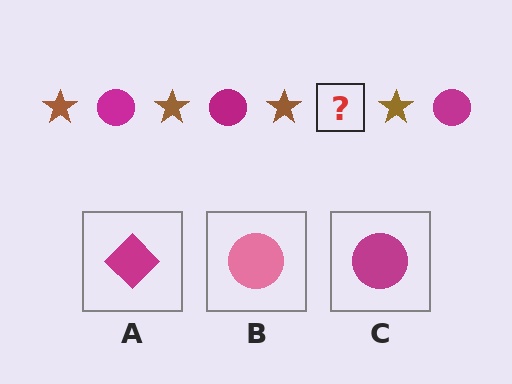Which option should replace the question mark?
Option C.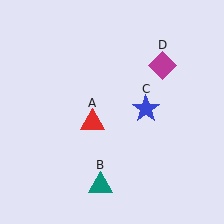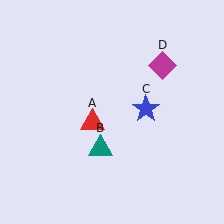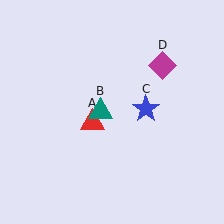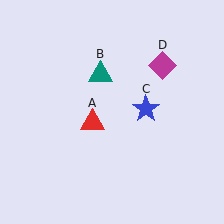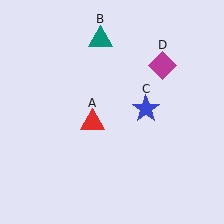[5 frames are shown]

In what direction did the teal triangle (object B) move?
The teal triangle (object B) moved up.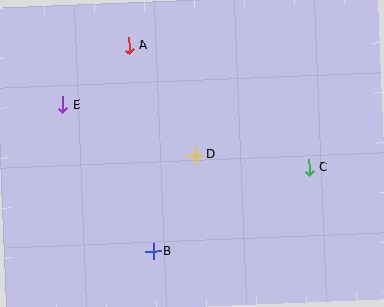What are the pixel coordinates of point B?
Point B is at (153, 252).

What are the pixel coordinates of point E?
Point E is at (63, 105).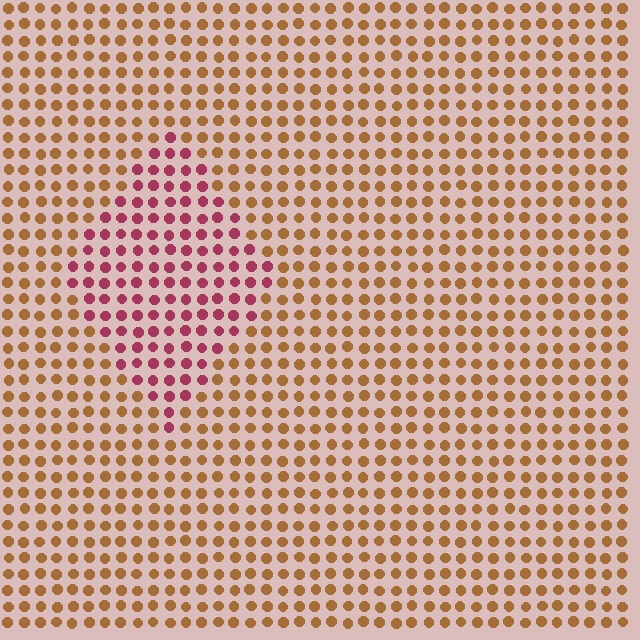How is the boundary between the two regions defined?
The boundary is defined purely by a slight shift in hue (about 51 degrees). Spacing, size, and orientation are identical on both sides.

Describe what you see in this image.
The image is filled with small brown elements in a uniform arrangement. A diamond-shaped region is visible where the elements are tinted to a slightly different hue, forming a subtle color boundary.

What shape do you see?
I see a diamond.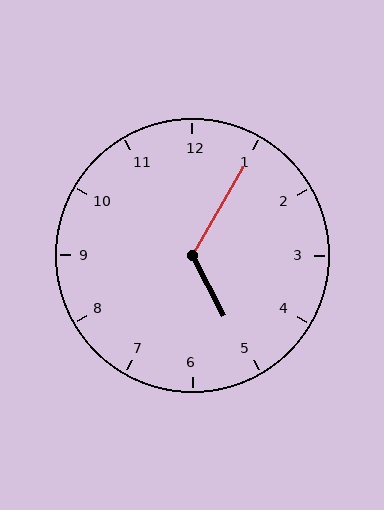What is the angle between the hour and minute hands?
Approximately 122 degrees.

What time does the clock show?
5:05.